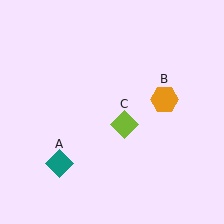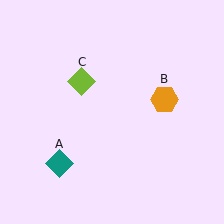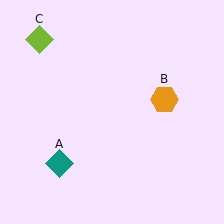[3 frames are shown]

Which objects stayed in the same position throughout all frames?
Teal diamond (object A) and orange hexagon (object B) remained stationary.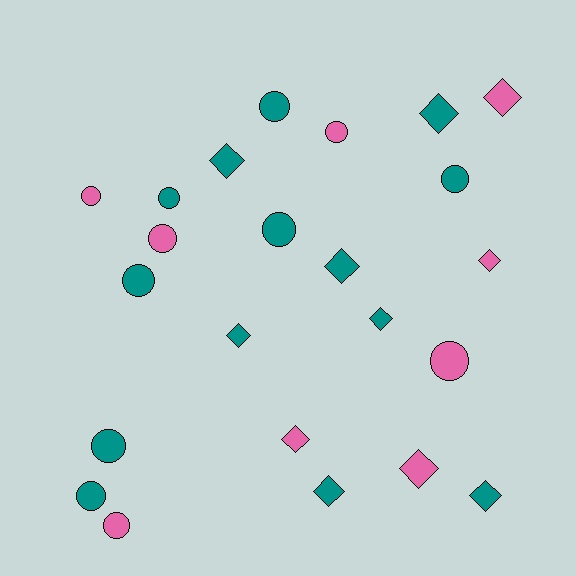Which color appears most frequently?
Teal, with 14 objects.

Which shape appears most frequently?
Circle, with 12 objects.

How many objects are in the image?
There are 23 objects.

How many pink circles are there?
There are 5 pink circles.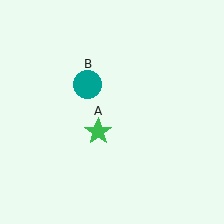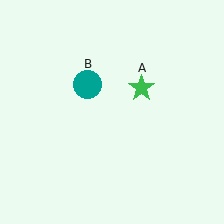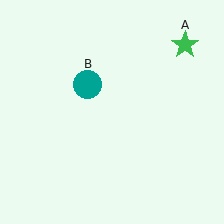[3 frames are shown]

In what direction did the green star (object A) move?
The green star (object A) moved up and to the right.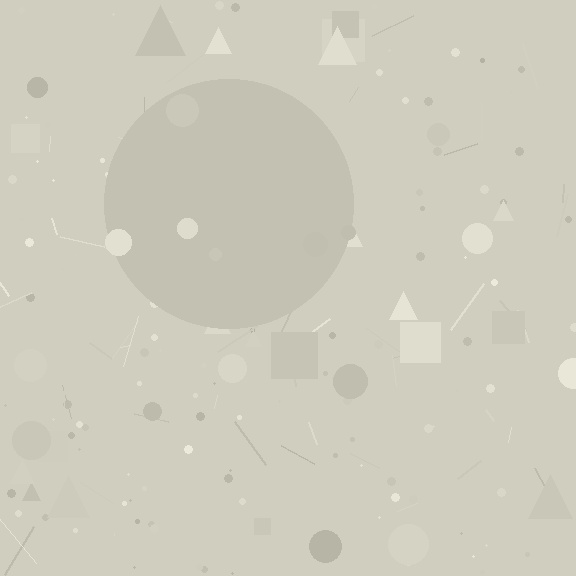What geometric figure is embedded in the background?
A circle is embedded in the background.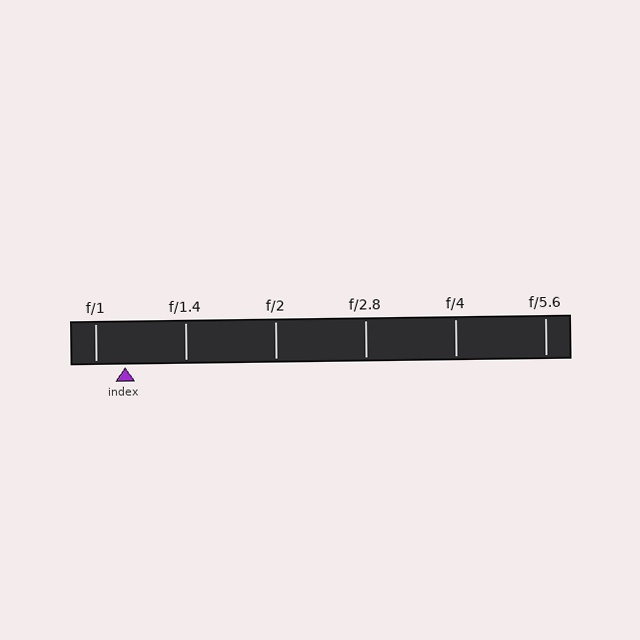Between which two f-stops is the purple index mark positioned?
The index mark is between f/1 and f/1.4.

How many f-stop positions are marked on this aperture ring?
There are 6 f-stop positions marked.